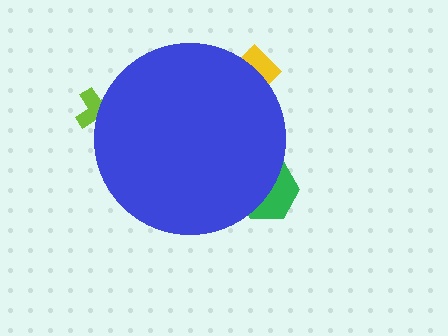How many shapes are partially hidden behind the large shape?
3 shapes are partially hidden.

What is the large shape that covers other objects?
A blue circle.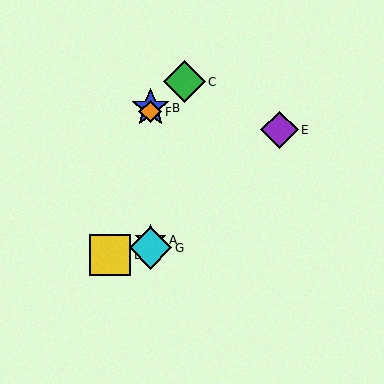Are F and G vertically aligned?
Yes, both are at x≈150.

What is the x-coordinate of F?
Object F is at x≈150.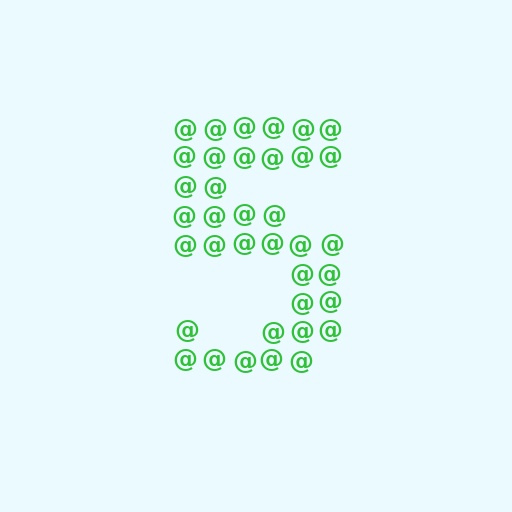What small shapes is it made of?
It is made of small at signs.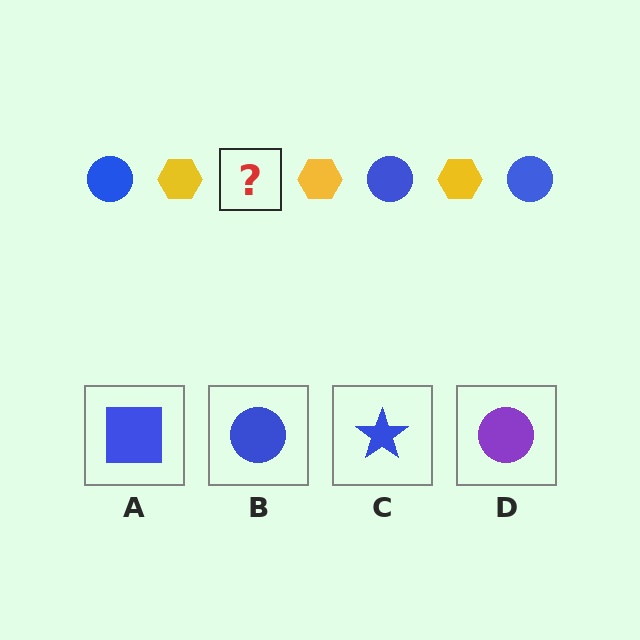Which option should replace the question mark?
Option B.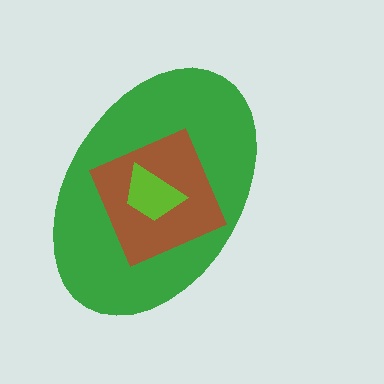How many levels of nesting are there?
3.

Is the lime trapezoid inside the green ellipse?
Yes.